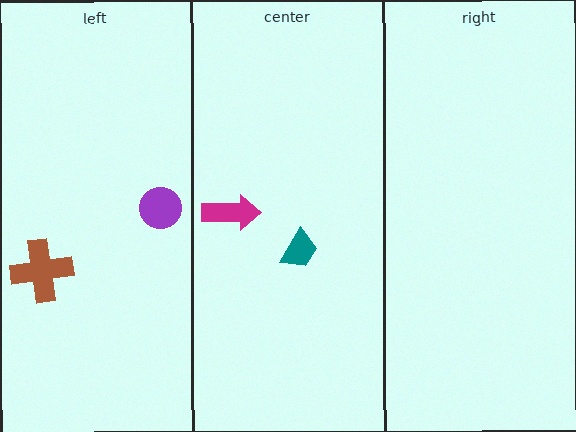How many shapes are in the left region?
2.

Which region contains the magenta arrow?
The center region.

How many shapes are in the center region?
2.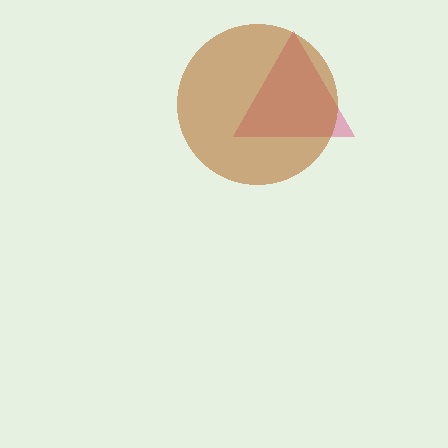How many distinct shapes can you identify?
There are 2 distinct shapes: a pink triangle, a brown circle.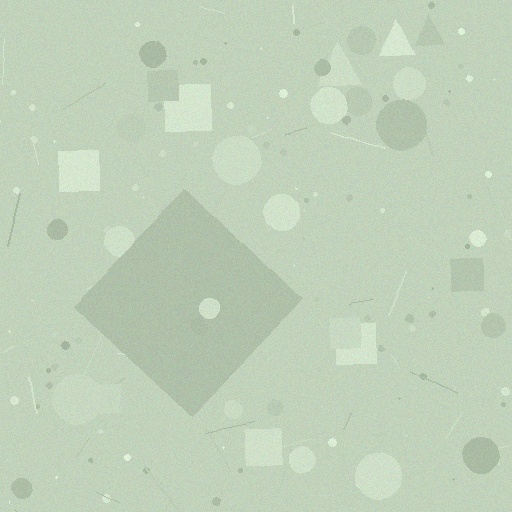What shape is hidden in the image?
A diamond is hidden in the image.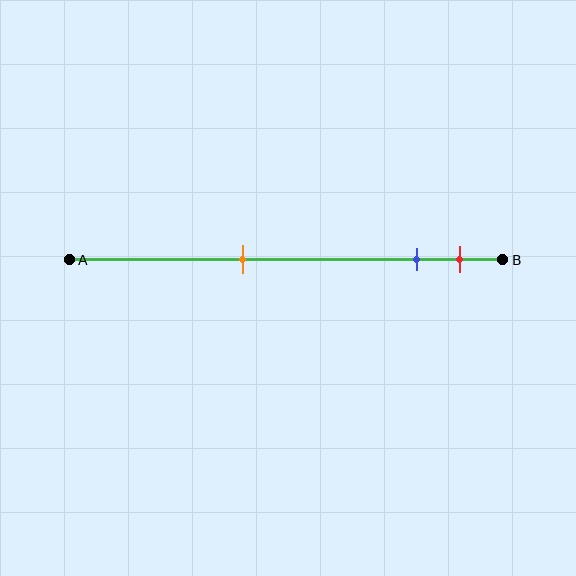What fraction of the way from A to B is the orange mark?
The orange mark is approximately 40% (0.4) of the way from A to B.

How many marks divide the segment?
There are 3 marks dividing the segment.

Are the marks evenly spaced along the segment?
No, the marks are not evenly spaced.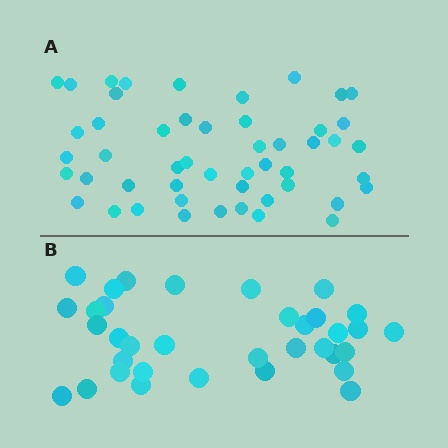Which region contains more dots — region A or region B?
Region A (the top region) has more dots.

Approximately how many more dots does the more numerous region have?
Region A has approximately 15 more dots than region B.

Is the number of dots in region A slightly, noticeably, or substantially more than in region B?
Region A has noticeably more, but not dramatically so. The ratio is roughly 1.4 to 1.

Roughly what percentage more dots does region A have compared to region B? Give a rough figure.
About 45% more.